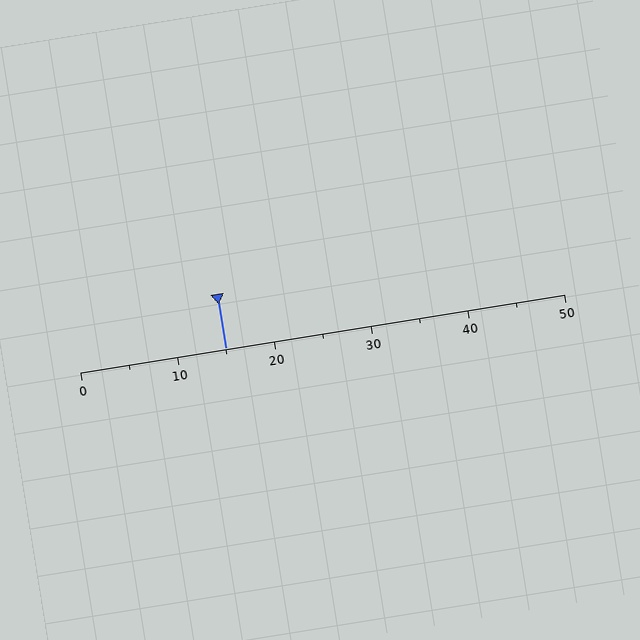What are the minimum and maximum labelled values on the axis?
The axis runs from 0 to 50.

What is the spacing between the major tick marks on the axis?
The major ticks are spaced 10 apart.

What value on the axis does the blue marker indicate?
The marker indicates approximately 15.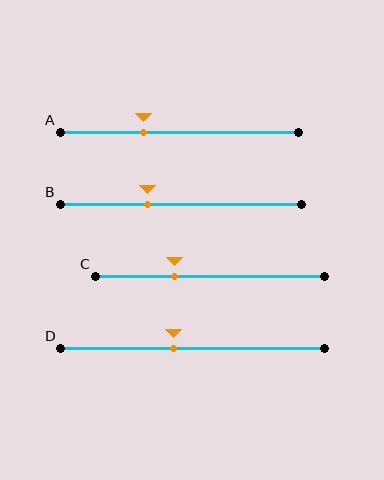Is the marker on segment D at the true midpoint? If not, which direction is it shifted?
No, the marker on segment D is shifted to the left by about 7% of the segment length.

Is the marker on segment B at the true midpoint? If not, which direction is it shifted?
No, the marker on segment B is shifted to the left by about 14% of the segment length.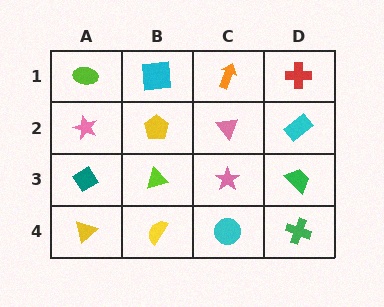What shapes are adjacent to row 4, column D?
A green trapezoid (row 3, column D), a cyan circle (row 4, column C).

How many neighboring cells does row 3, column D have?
3.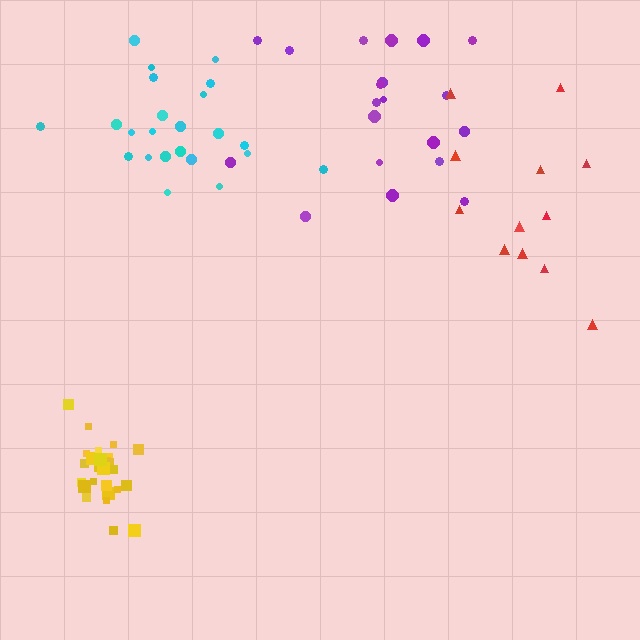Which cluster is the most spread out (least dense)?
Red.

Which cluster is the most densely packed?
Yellow.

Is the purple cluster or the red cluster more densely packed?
Purple.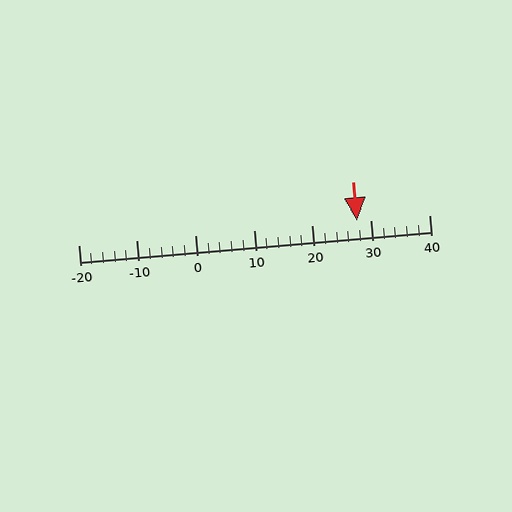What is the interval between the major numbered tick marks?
The major tick marks are spaced 10 units apart.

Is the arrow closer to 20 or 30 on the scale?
The arrow is closer to 30.